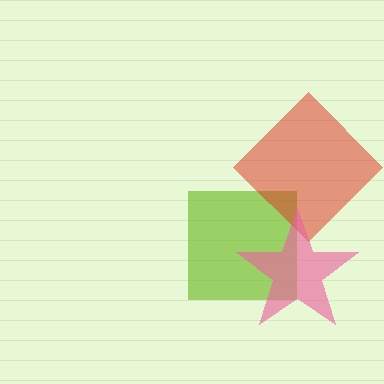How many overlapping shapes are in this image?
There are 3 overlapping shapes in the image.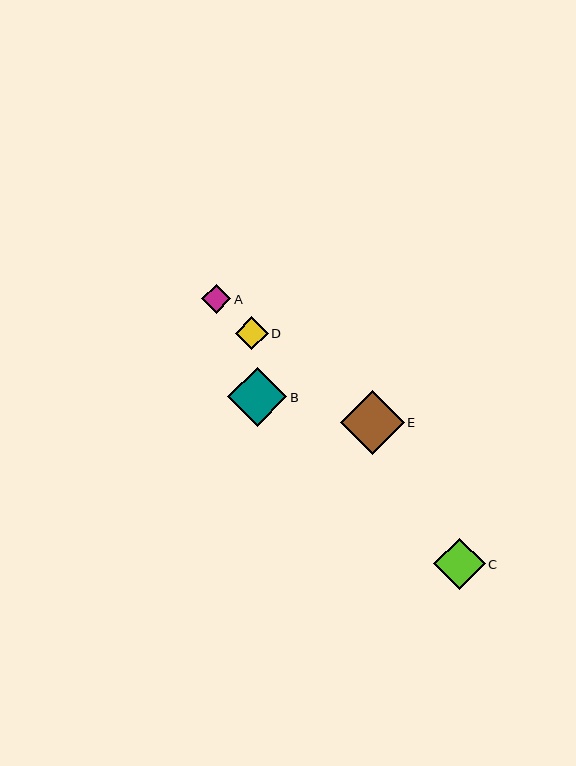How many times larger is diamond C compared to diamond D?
Diamond C is approximately 1.5 times the size of diamond D.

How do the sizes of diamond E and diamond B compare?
Diamond E and diamond B are approximately the same size.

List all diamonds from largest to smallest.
From largest to smallest: E, B, C, D, A.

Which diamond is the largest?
Diamond E is the largest with a size of approximately 64 pixels.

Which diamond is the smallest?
Diamond A is the smallest with a size of approximately 29 pixels.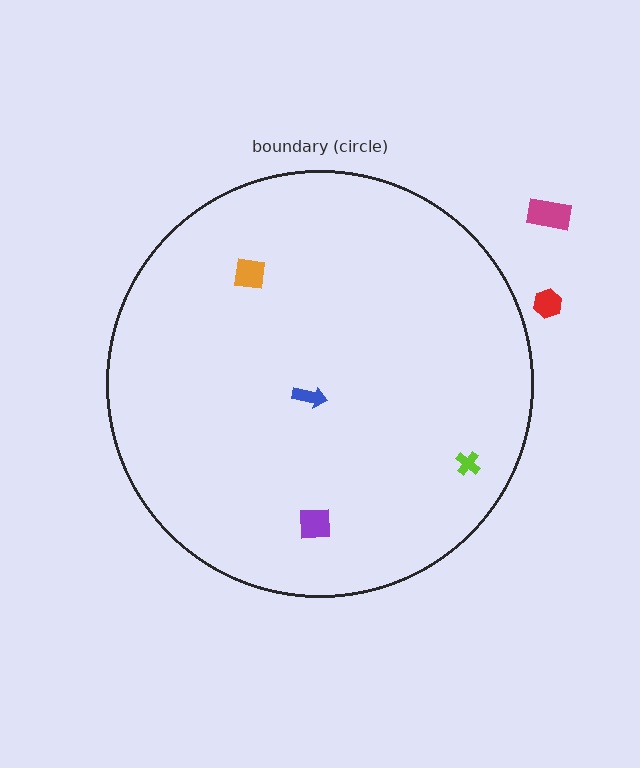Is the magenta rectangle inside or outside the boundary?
Outside.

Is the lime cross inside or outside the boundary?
Inside.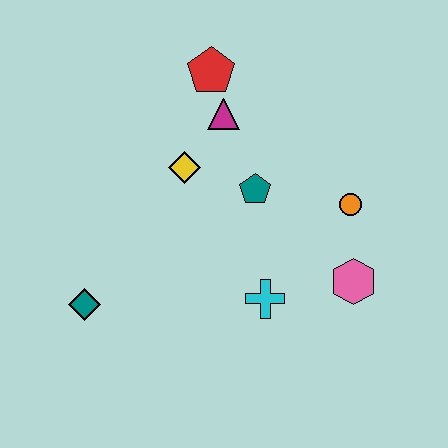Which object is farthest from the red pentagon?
The teal diamond is farthest from the red pentagon.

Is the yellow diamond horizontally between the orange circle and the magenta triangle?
No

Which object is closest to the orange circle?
The pink hexagon is closest to the orange circle.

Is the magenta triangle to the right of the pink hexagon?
No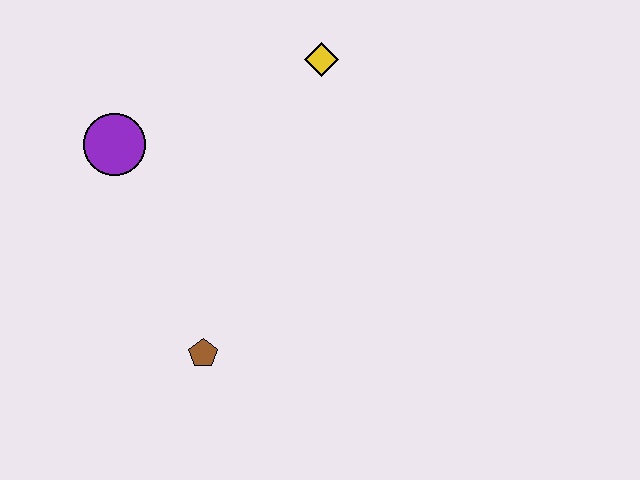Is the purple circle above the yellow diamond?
No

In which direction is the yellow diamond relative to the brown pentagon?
The yellow diamond is above the brown pentagon.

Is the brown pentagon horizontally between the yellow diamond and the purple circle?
Yes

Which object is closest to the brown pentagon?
The purple circle is closest to the brown pentagon.